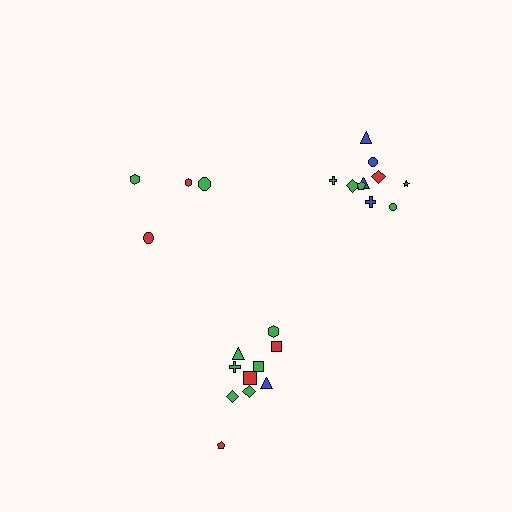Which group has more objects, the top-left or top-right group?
The top-right group.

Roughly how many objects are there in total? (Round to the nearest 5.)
Roughly 25 objects in total.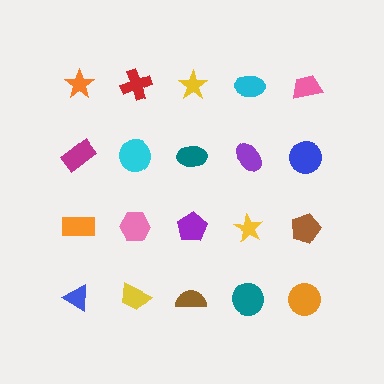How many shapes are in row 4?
5 shapes.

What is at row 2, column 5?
A blue circle.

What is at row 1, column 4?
A cyan ellipse.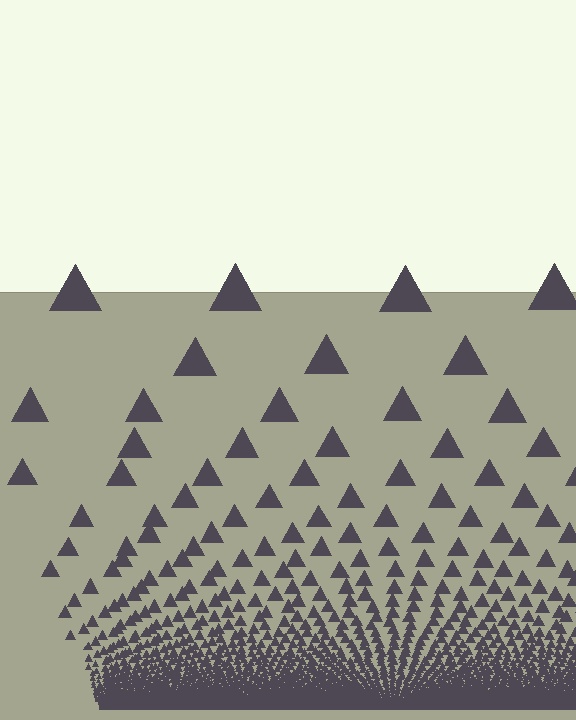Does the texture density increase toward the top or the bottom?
Density increases toward the bottom.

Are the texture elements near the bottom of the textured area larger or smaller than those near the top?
Smaller. The gradient is inverted — elements near the bottom are smaller and denser.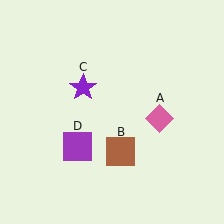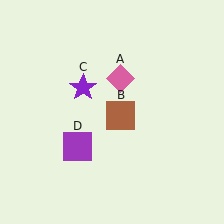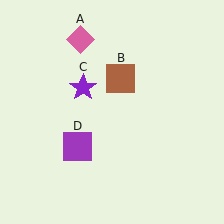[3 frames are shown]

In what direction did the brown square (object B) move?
The brown square (object B) moved up.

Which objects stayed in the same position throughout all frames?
Purple star (object C) and purple square (object D) remained stationary.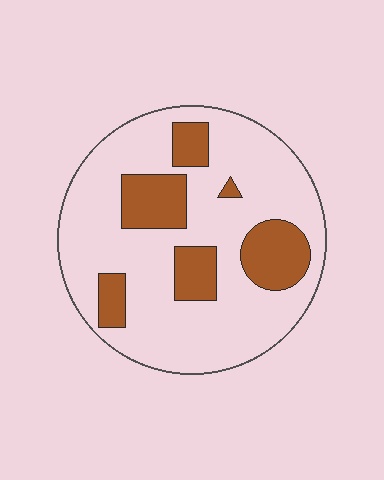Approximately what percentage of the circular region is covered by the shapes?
Approximately 25%.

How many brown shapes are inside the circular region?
6.